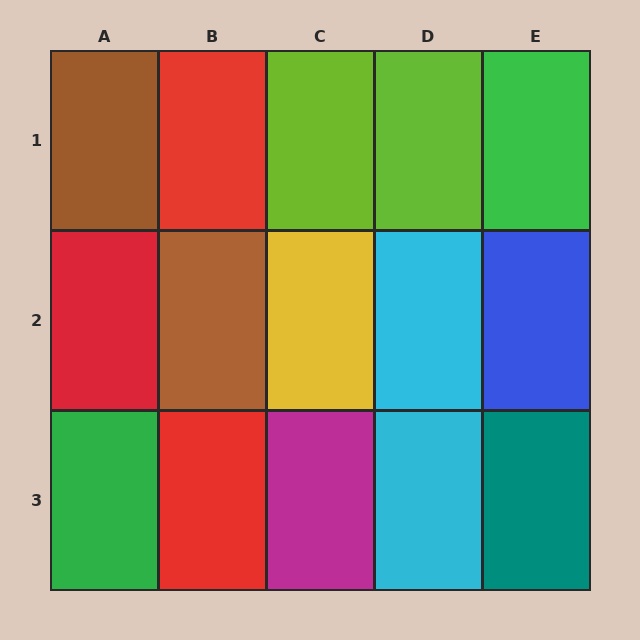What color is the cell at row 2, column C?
Yellow.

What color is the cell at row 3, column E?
Teal.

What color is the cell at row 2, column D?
Cyan.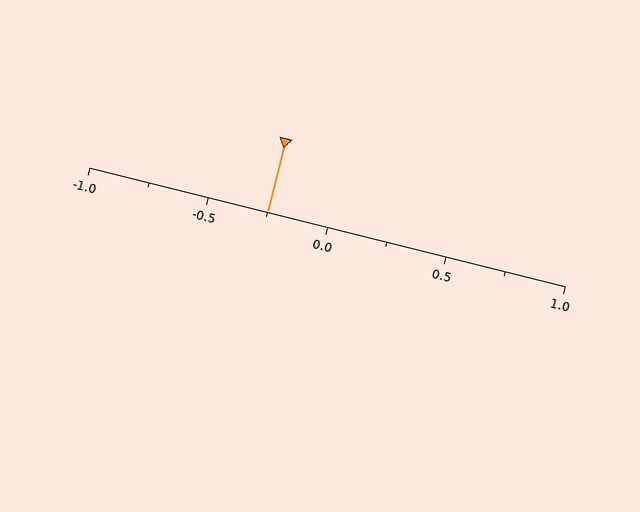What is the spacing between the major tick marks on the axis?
The major ticks are spaced 0.5 apart.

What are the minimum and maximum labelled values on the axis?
The axis runs from -1.0 to 1.0.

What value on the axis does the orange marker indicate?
The marker indicates approximately -0.25.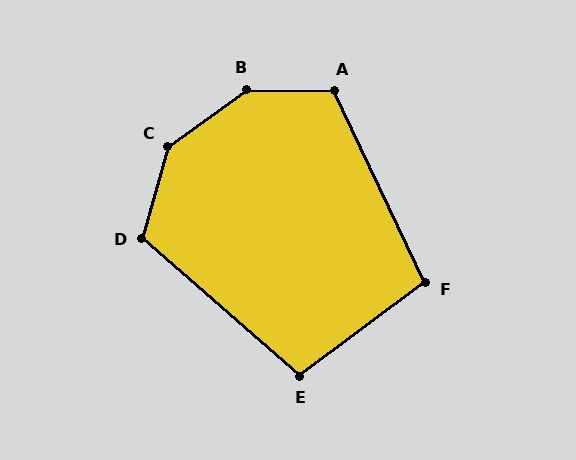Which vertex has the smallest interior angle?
F, at approximately 101 degrees.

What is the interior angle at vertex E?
Approximately 102 degrees (obtuse).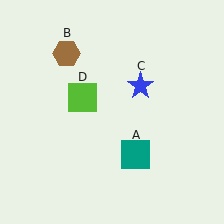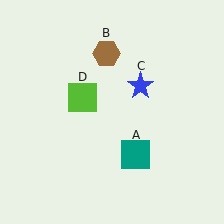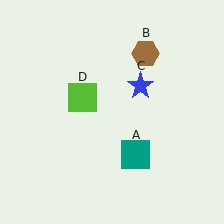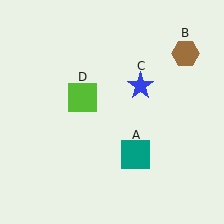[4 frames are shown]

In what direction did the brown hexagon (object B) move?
The brown hexagon (object B) moved right.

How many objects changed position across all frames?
1 object changed position: brown hexagon (object B).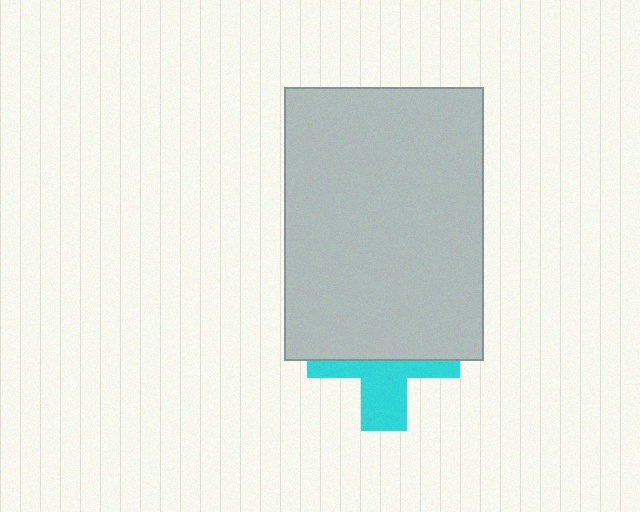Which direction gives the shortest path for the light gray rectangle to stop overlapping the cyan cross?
Moving up gives the shortest separation.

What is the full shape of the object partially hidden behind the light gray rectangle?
The partially hidden object is a cyan cross.